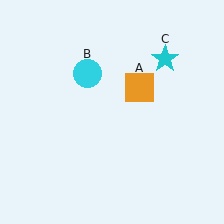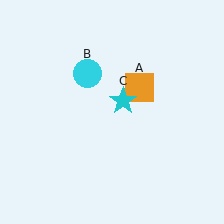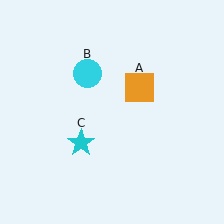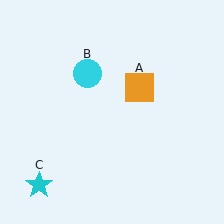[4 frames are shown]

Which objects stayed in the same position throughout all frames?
Orange square (object A) and cyan circle (object B) remained stationary.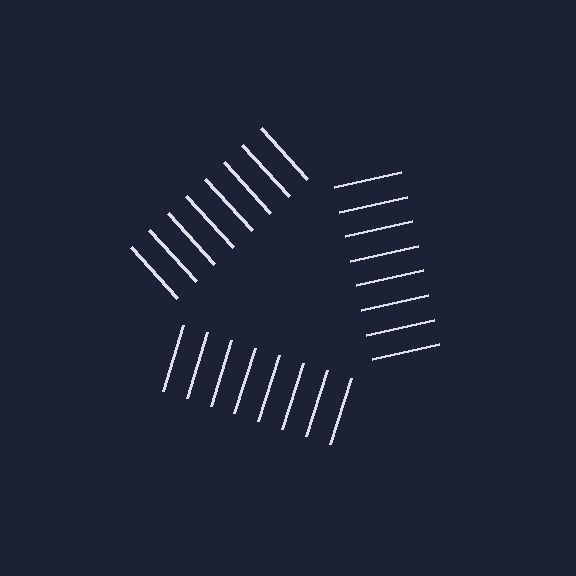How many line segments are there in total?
24 — 8 along each of the 3 edges.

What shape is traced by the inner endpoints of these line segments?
An illusory triangle — the line segments terminate on its edges but no continuous stroke is drawn.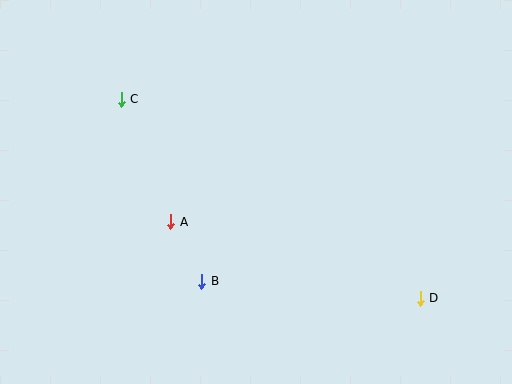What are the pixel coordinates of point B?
Point B is at (202, 281).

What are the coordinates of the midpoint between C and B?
The midpoint between C and B is at (162, 190).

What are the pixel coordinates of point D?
Point D is at (420, 298).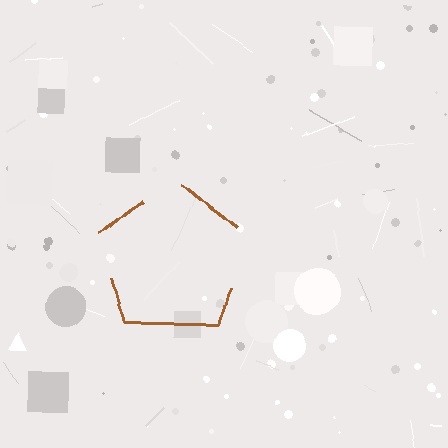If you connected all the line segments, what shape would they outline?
They would outline a pentagon.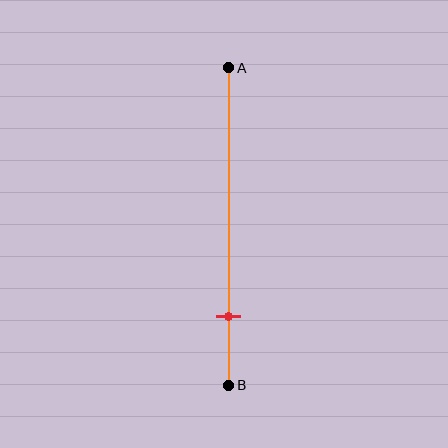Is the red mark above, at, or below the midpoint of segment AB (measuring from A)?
The red mark is below the midpoint of segment AB.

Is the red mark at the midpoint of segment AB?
No, the mark is at about 80% from A, not at the 50% midpoint.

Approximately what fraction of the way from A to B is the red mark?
The red mark is approximately 80% of the way from A to B.